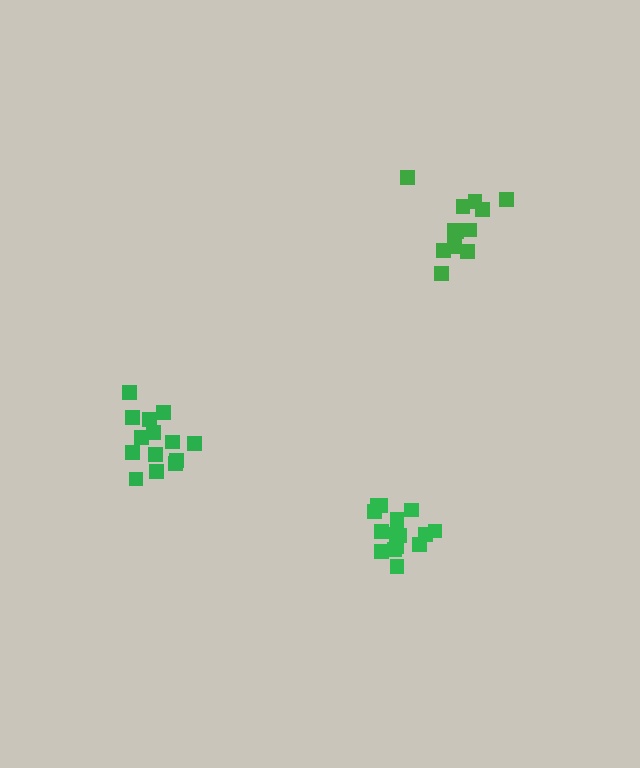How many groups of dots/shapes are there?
There are 3 groups.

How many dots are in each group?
Group 1: 13 dots, Group 2: 15 dots, Group 3: 15 dots (43 total).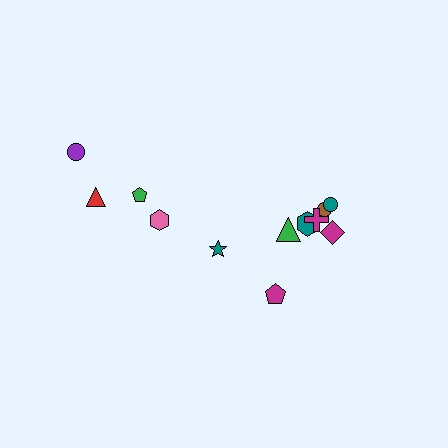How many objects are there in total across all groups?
There are 12 objects.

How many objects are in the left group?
There are 4 objects.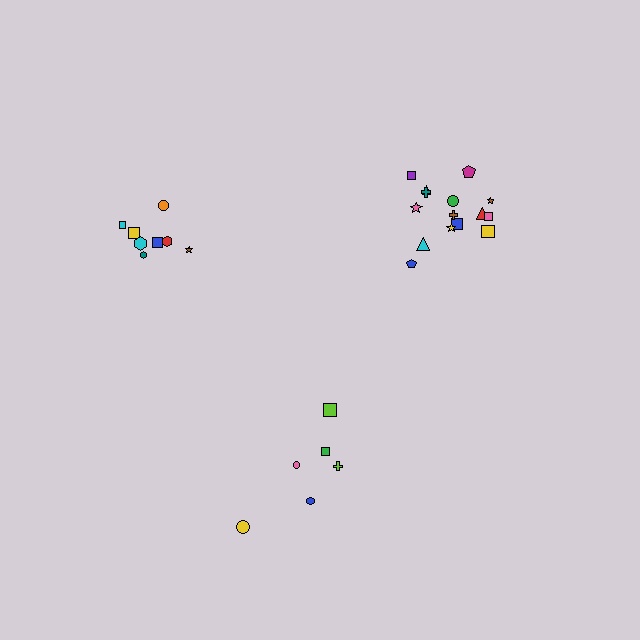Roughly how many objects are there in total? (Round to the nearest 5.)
Roughly 30 objects in total.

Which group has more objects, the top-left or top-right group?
The top-right group.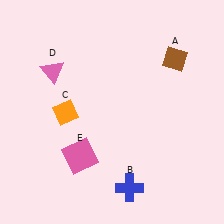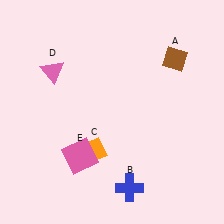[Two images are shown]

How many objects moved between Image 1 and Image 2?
1 object moved between the two images.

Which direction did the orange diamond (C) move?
The orange diamond (C) moved down.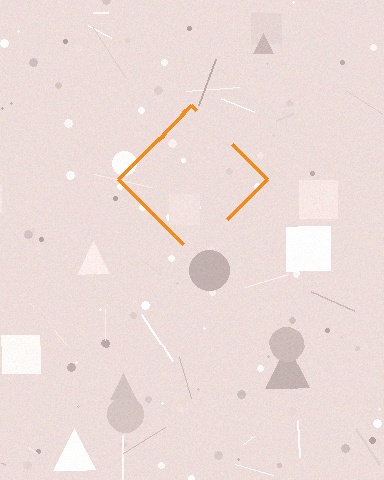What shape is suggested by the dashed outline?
The dashed outline suggests a diamond.